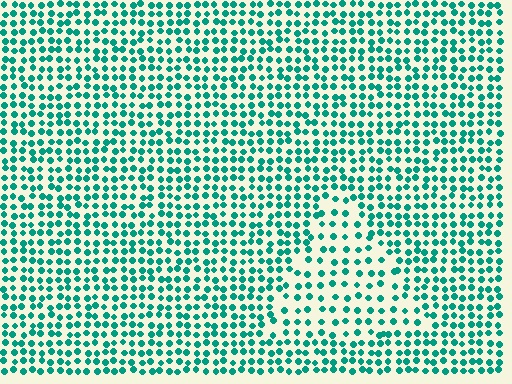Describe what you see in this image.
The image contains small teal elements arranged at two different densities. A triangle-shaped region is visible where the elements are less densely packed than the surrounding area.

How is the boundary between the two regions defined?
The boundary is defined by a change in element density (approximately 1.8x ratio). All elements are the same color, size, and shape.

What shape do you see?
I see a triangle.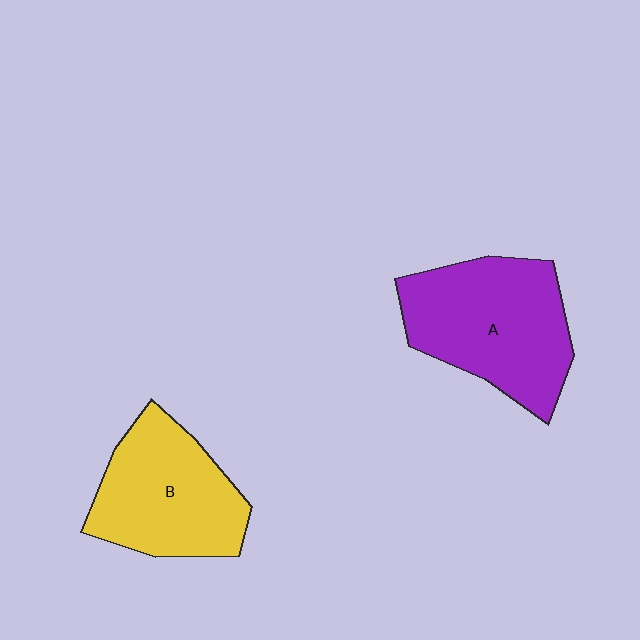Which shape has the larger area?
Shape A (purple).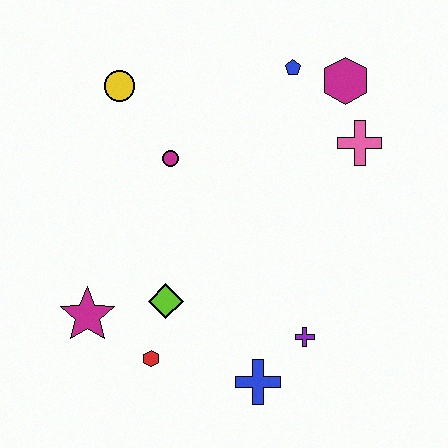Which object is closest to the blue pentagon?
The magenta hexagon is closest to the blue pentagon.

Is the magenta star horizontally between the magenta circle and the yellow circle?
No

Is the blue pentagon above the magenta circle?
Yes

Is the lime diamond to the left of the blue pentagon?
Yes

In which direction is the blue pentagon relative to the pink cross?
The blue pentagon is above the pink cross.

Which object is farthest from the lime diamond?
The magenta hexagon is farthest from the lime diamond.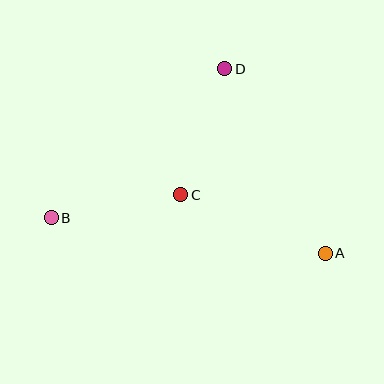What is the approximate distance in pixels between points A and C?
The distance between A and C is approximately 156 pixels.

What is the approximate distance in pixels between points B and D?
The distance between B and D is approximately 229 pixels.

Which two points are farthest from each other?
Points A and B are farthest from each other.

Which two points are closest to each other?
Points B and C are closest to each other.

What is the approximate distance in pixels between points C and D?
The distance between C and D is approximately 133 pixels.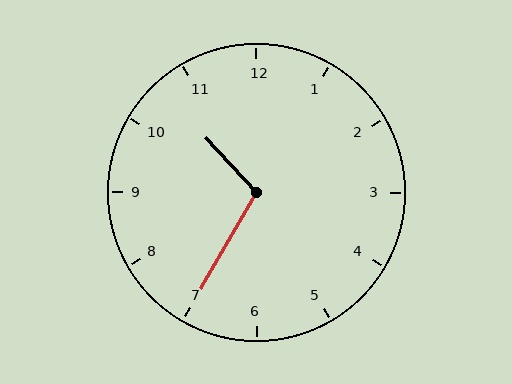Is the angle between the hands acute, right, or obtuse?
It is obtuse.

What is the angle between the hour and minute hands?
Approximately 108 degrees.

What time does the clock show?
10:35.